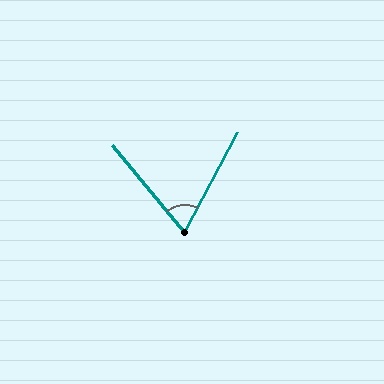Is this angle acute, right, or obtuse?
It is acute.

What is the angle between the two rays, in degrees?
Approximately 67 degrees.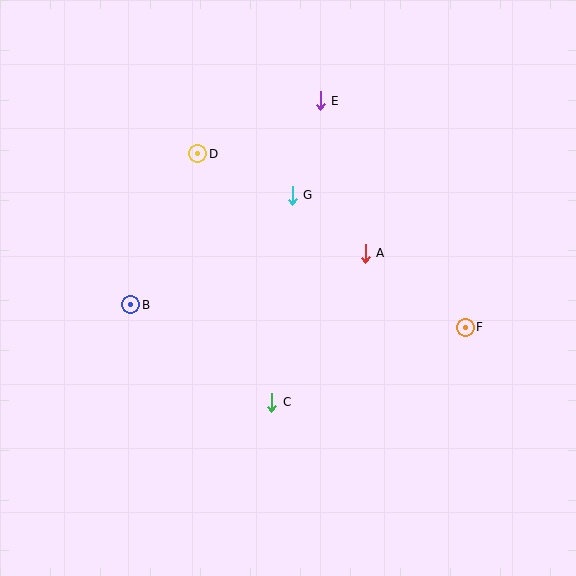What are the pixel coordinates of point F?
Point F is at (465, 327).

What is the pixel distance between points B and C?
The distance between B and C is 171 pixels.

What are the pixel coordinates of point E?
Point E is at (320, 101).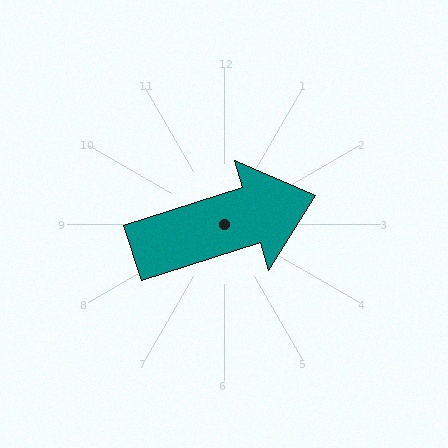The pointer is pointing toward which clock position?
Roughly 2 o'clock.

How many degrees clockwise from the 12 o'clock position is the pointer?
Approximately 73 degrees.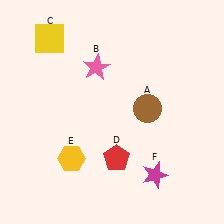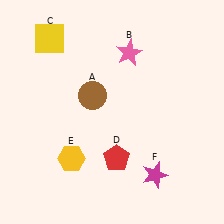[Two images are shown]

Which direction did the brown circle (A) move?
The brown circle (A) moved left.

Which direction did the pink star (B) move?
The pink star (B) moved right.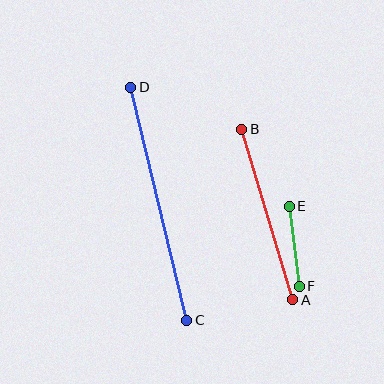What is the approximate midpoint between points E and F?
The midpoint is at approximately (294, 246) pixels.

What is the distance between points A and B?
The distance is approximately 178 pixels.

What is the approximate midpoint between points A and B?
The midpoint is at approximately (267, 215) pixels.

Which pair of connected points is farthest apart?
Points C and D are farthest apart.